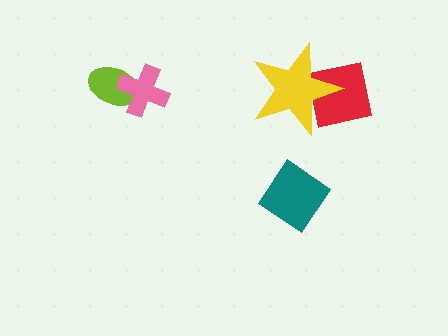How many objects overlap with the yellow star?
1 object overlaps with the yellow star.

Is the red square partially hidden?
Yes, it is partially covered by another shape.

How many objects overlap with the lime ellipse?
1 object overlaps with the lime ellipse.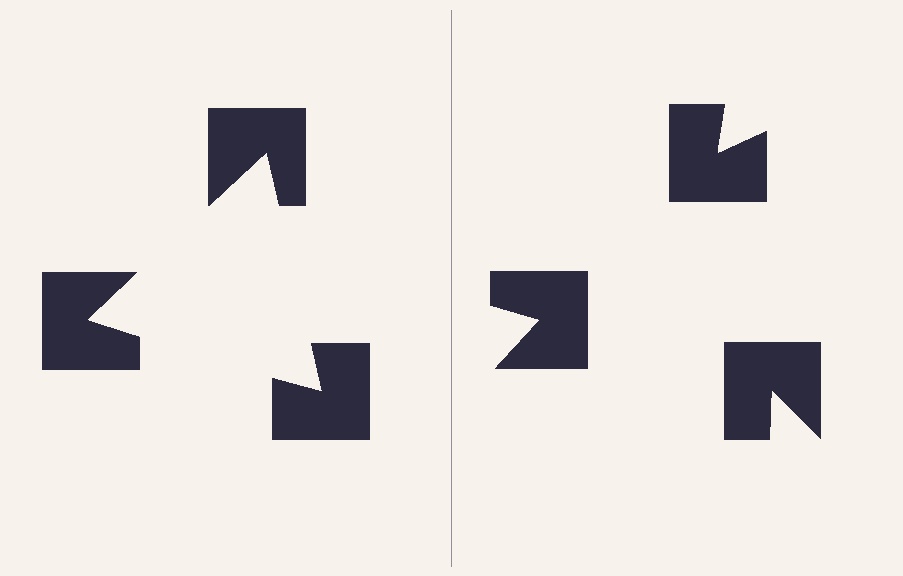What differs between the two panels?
The notched squares are positioned identically on both sides; only the wedge orientations differ. On the left they align to a triangle; on the right they are misaligned.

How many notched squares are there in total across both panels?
6 — 3 on each side.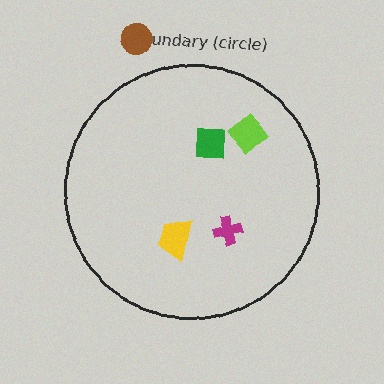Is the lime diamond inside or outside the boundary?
Inside.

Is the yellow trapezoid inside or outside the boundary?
Inside.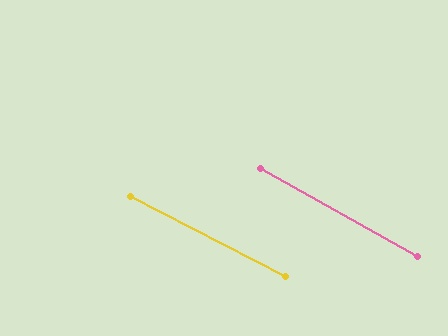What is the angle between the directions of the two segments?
Approximately 2 degrees.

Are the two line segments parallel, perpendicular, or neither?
Parallel — their directions differ by only 1.8°.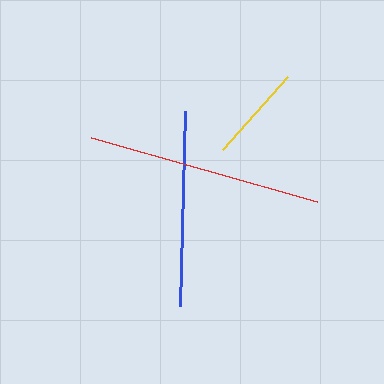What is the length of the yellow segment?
The yellow segment is approximately 98 pixels long.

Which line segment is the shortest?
The yellow line is the shortest at approximately 98 pixels.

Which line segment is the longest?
The red line is the longest at approximately 235 pixels.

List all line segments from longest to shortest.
From longest to shortest: red, blue, yellow.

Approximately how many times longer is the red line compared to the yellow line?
The red line is approximately 2.4 times the length of the yellow line.